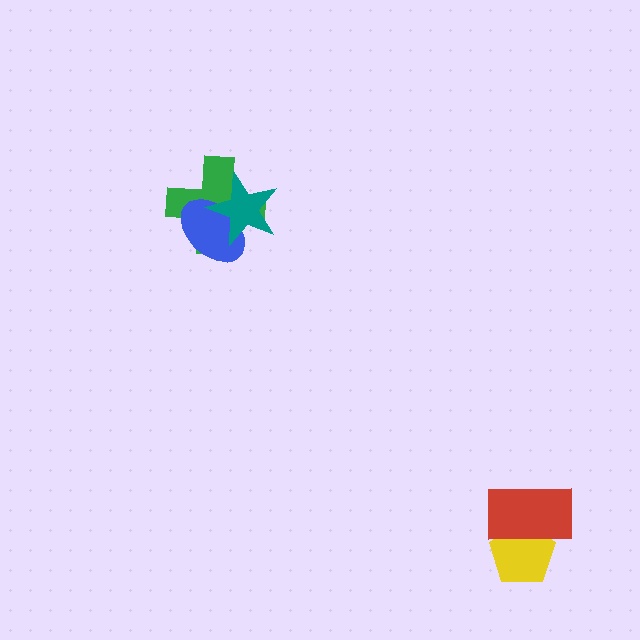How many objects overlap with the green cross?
2 objects overlap with the green cross.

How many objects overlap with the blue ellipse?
2 objects overlap with the blue ellipse.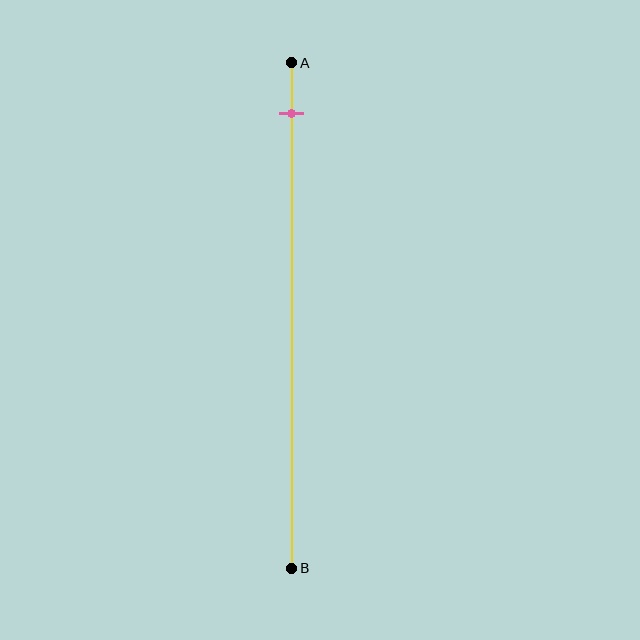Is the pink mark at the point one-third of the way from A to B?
No, the mark is at about 10% from A, not at the 33% one-third point.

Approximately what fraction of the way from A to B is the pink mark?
The pink mark is approximately 10% of the way from A to B.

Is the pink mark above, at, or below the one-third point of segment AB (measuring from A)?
The pink mark is above the one-third point of segment AB.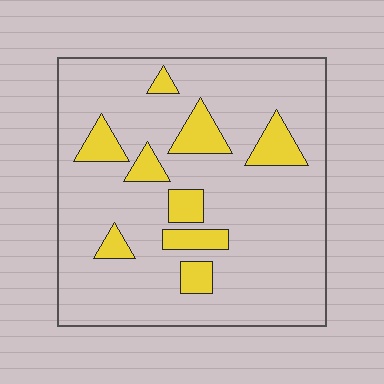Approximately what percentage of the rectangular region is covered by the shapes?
Approximately 15%.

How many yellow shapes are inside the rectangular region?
9.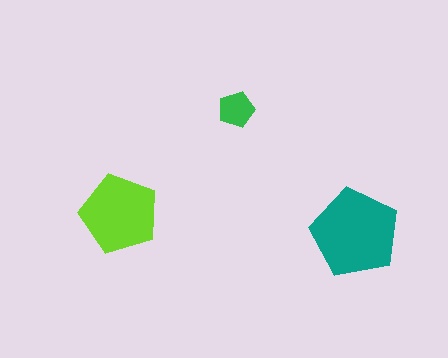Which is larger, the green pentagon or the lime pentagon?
The lime one.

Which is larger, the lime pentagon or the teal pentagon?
The teal one.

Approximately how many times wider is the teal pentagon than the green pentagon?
About 2.5 times wider.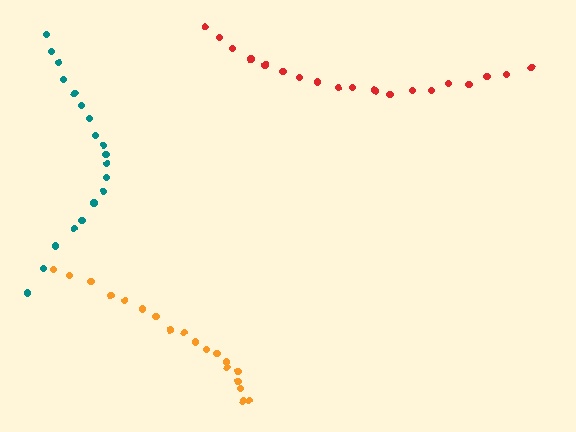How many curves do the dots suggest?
There are 3 distinct paths.